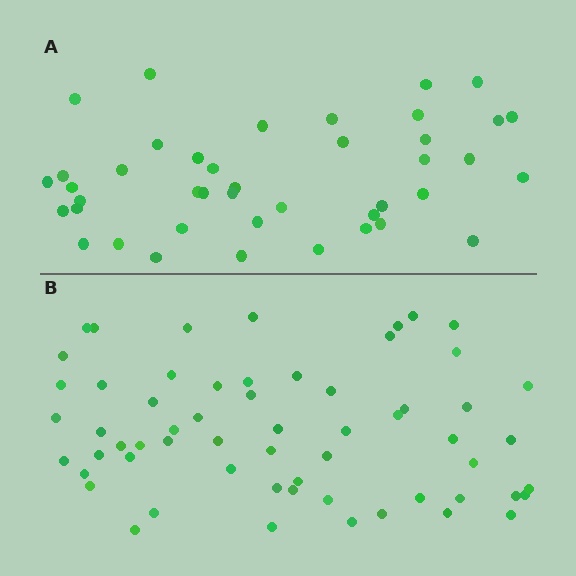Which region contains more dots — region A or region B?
Region B (the bottom region) has more dots.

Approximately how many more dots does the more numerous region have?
Region B has approximately 20 more dots than region A.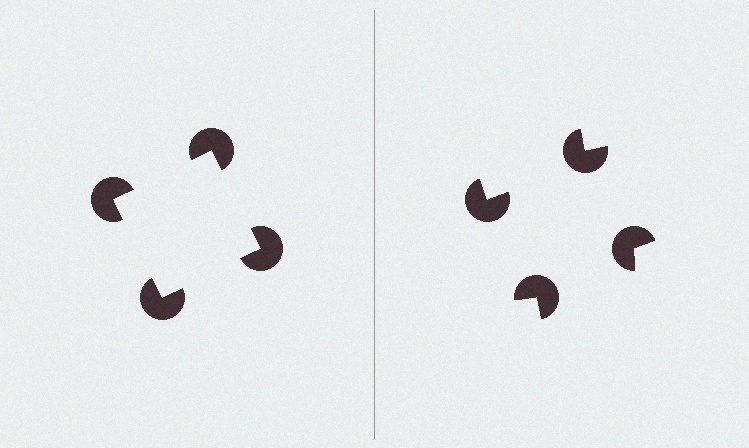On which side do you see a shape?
An illusory square appears on the left side. On the right side the wedge cuts are rotated, so no coherent shape forms.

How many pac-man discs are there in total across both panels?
8 — 4 on each side.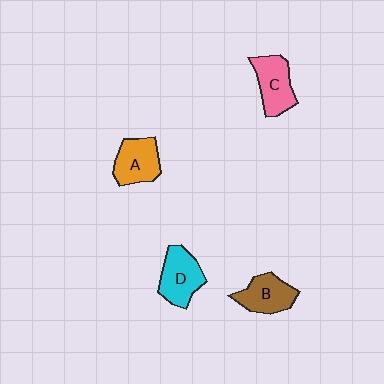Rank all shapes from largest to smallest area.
From largest to smallest: D (cyan), C (pink), A (orange), B (brown).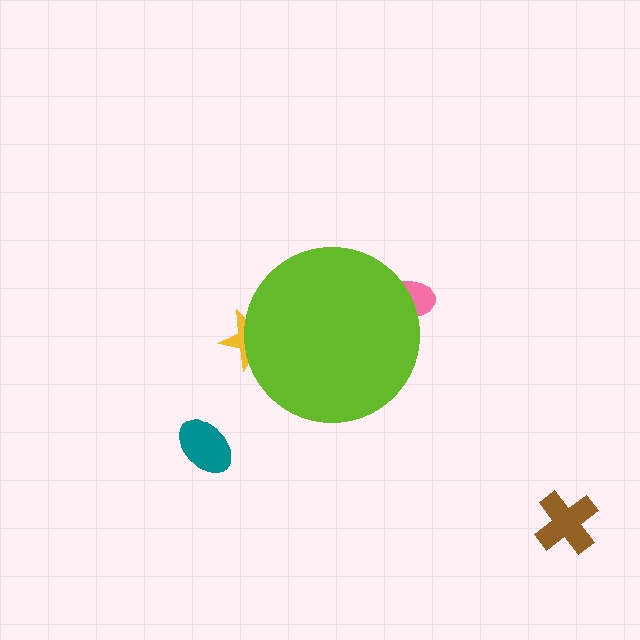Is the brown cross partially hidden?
No, the brown cross is fully visible.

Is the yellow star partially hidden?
Yes, the yellow star is partially hidden behind the lime circle.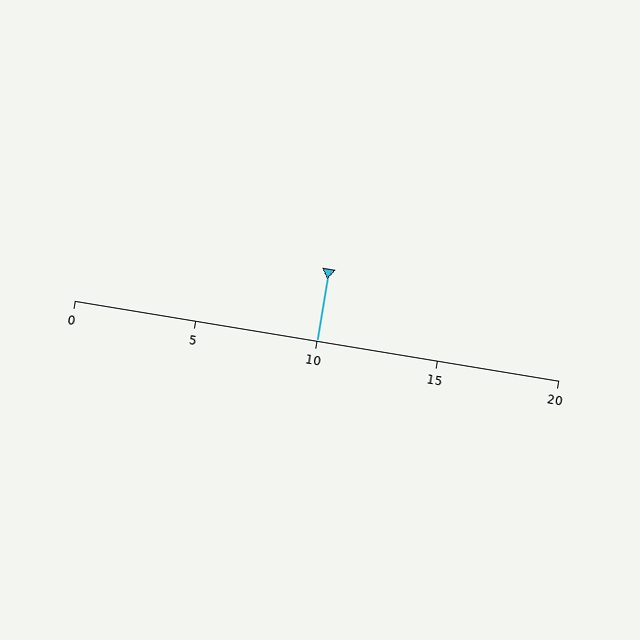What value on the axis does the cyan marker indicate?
The marker indicates approximately 10.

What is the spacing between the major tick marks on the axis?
The major ticks are spaced 5 apart.